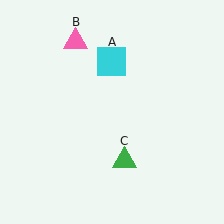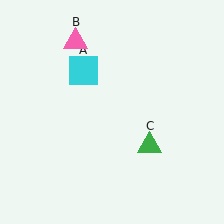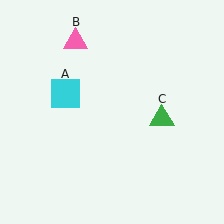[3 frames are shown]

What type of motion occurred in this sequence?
The cyan square (object A), green triangle (object C) rotated counterclockwise around the center of the scene.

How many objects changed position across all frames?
2 objects changed position: cyan square (object A), green triangle (object C).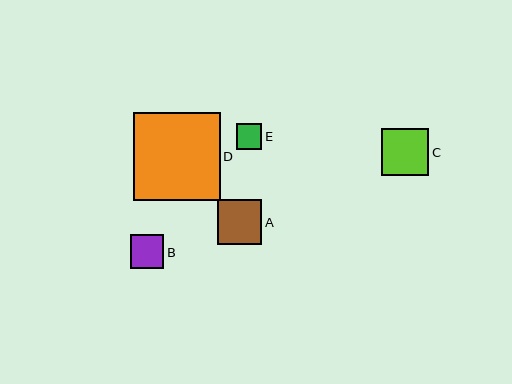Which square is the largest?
Square D is the largest with a size of approximately 87 pixels.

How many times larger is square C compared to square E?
Square C is approximately 1.9 times the size of square E.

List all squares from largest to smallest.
From largest to smallest: D, C, A, B, E.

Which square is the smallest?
Square E is the smallest with a size of approximately 25 pixels.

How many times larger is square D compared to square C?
Square D is approximately 1.8 times the size of square C.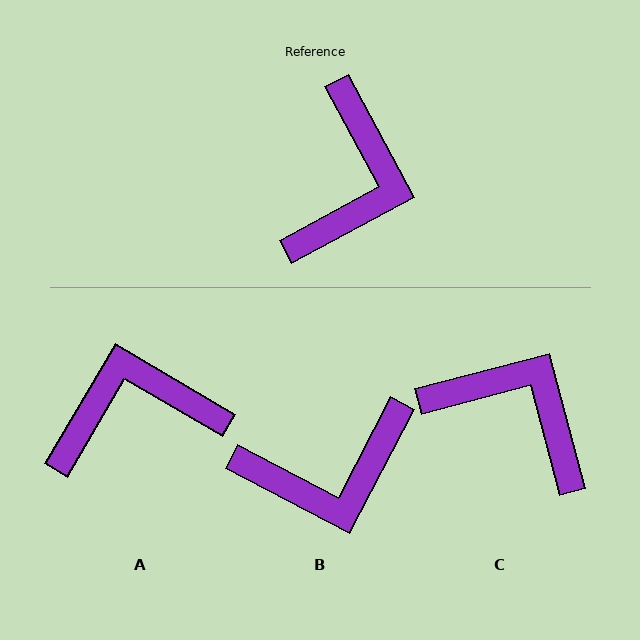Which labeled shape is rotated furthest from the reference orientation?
A, about 121 degrees away.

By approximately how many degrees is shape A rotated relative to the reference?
Approximately 121 degrees counter-clockwise.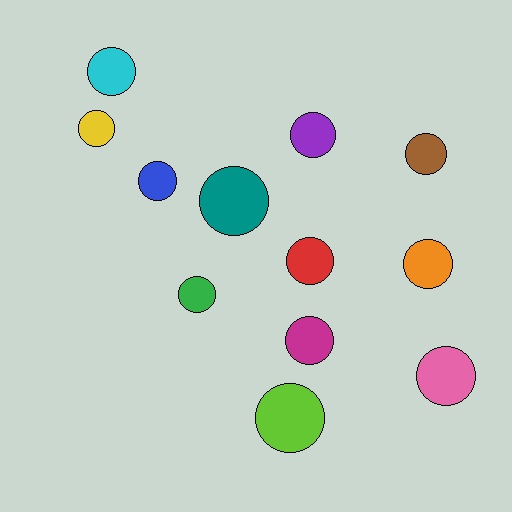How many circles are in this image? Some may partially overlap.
There are 12 circles.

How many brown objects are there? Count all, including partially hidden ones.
There is 1 brown object.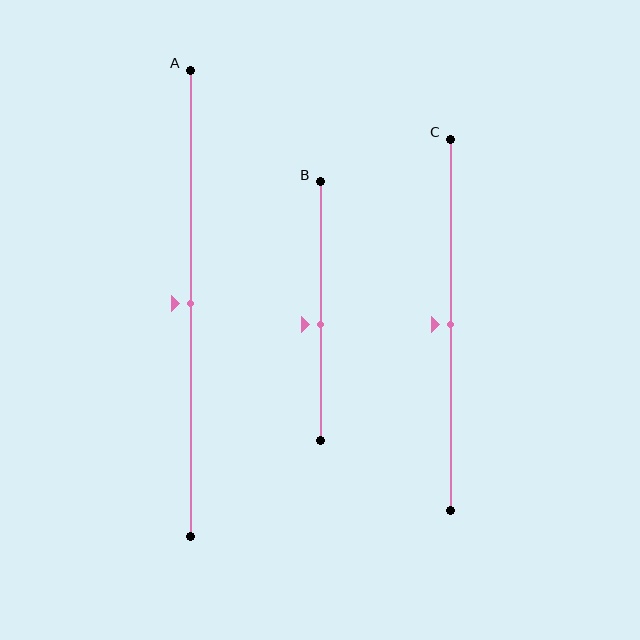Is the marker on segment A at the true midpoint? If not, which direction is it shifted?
Yes, the marker on segment A is at the true midpoint.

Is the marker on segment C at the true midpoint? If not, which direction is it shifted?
Yes, the marker on segment C is at the true midpoint.